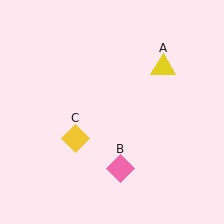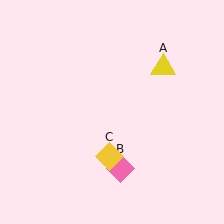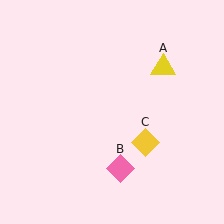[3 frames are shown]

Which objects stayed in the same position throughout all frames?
Yellow triangle (object A) and pink diamond (object B) remained stationary.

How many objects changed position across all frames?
1 object changed position: yellow diamond (object C).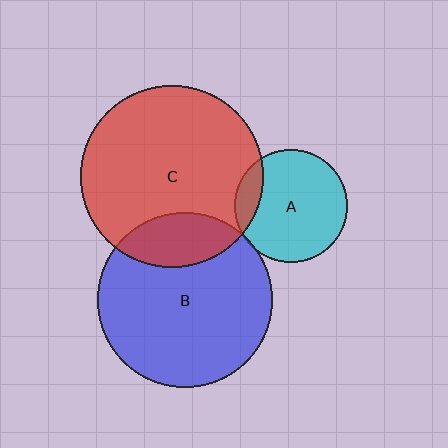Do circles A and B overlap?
Yes.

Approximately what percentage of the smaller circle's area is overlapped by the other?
Approximately 5%.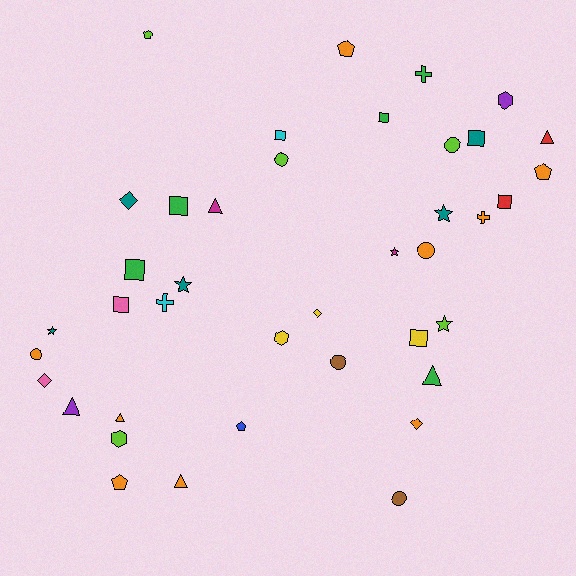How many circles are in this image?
There are 6 circles.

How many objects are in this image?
There are 40 objects.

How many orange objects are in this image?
There are 9 orange objects.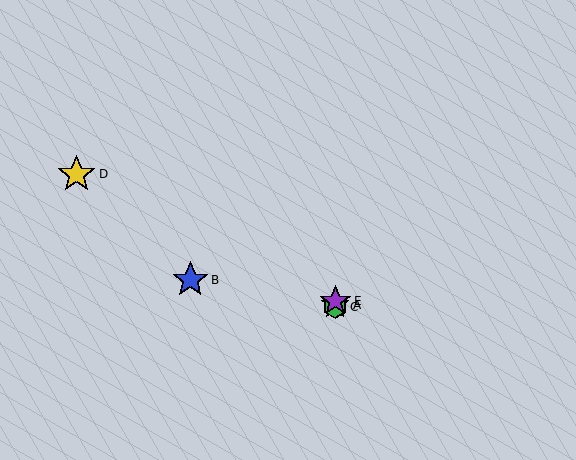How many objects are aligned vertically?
3 objects (A, C, E) are aligned vertically.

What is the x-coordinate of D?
Object D is at x≈76.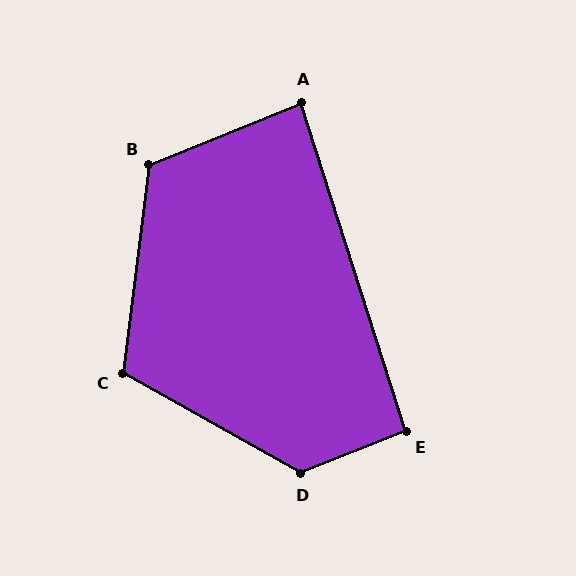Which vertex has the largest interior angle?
D, at approximately 129 degrees.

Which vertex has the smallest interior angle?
A, at approximately 86 degrees.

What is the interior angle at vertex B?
Approximately 119 degrees (obtuse).